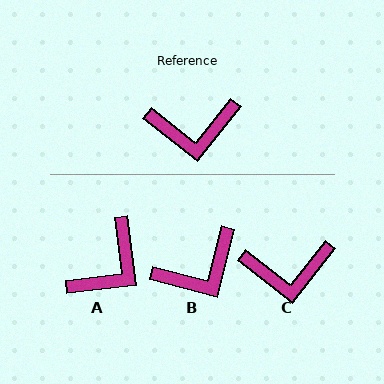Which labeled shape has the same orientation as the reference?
C.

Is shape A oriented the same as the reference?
No, it is off by about 45 degrees.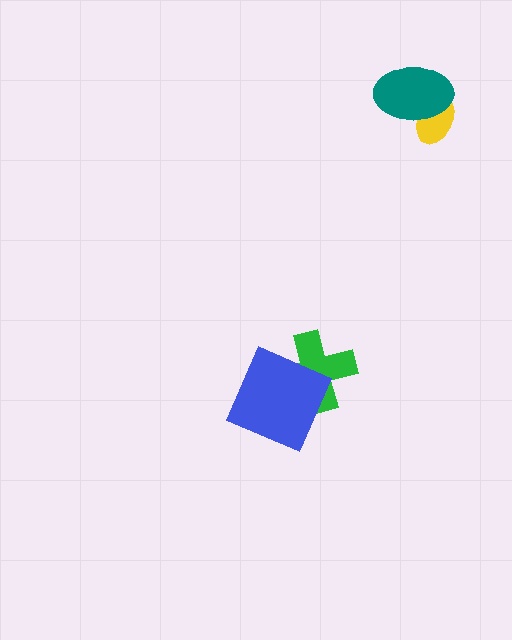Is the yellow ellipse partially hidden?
Yes, it is partially covered by another shape.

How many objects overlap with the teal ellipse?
1 object overlaps with the teal ellipse.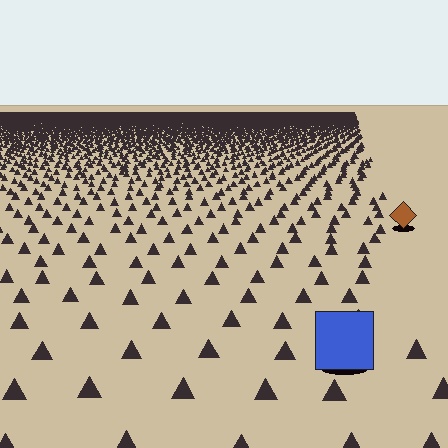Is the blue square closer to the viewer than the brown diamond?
Yes. The blue square is closer — you can tell from the texture gradient: the ground texture is coarser near it.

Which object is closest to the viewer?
The blue square is closest. The texture marks near it are larger and more spread out.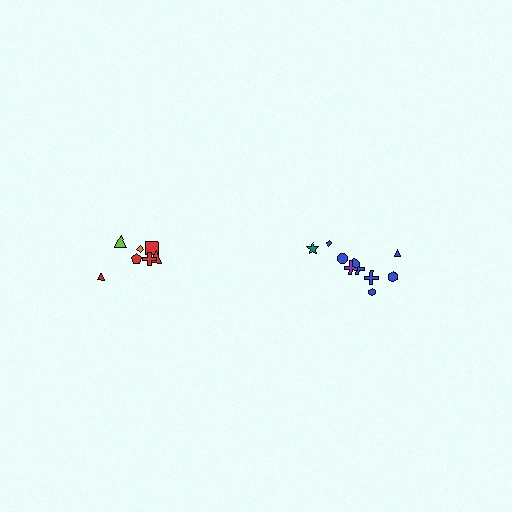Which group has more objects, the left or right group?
The right group.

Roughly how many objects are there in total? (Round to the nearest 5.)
Roughly 15 objects in total.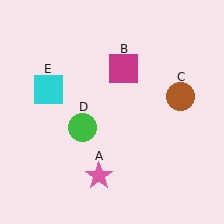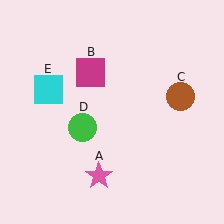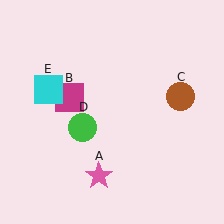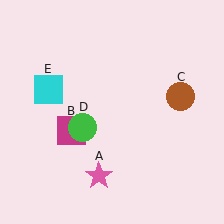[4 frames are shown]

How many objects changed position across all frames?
1 object changed position: magenta square (object B).